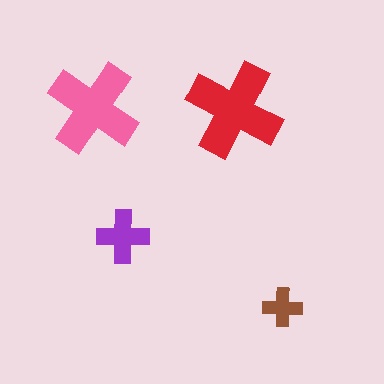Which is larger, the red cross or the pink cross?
The red one.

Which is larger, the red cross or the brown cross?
The red one.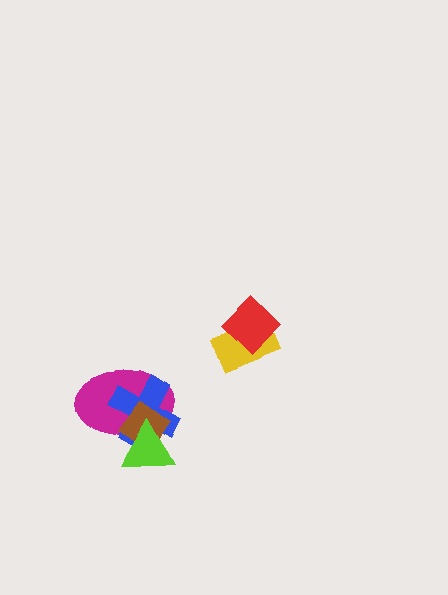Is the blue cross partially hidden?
Yes, it is partially covered by another shape.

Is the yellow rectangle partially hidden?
Yes, it is partially covered by another shape.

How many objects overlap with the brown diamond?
3 objects overlap with the brown diamond.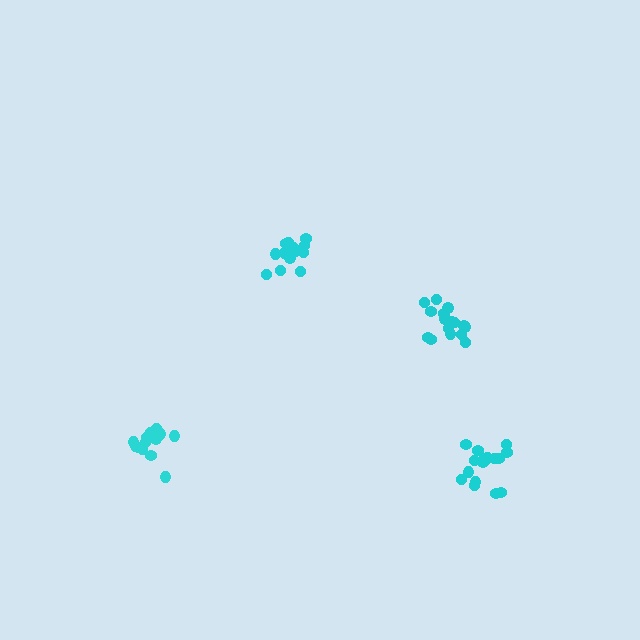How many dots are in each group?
Group 1: 13 dots, Group 2: 16 dots, Group 3: 16 dots, Group 4: 13 dots (58 total).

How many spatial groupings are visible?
There are 4 spatial groupings.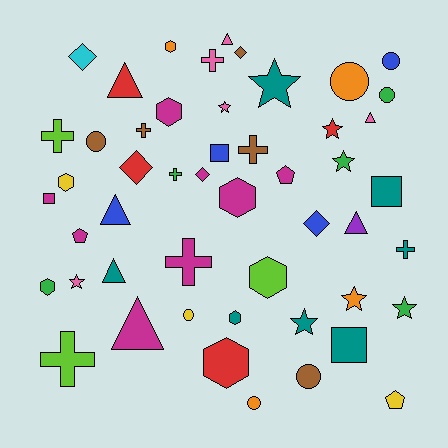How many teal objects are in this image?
There are 7 teal objects.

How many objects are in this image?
There are 50 objects.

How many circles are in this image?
There are 7 circles.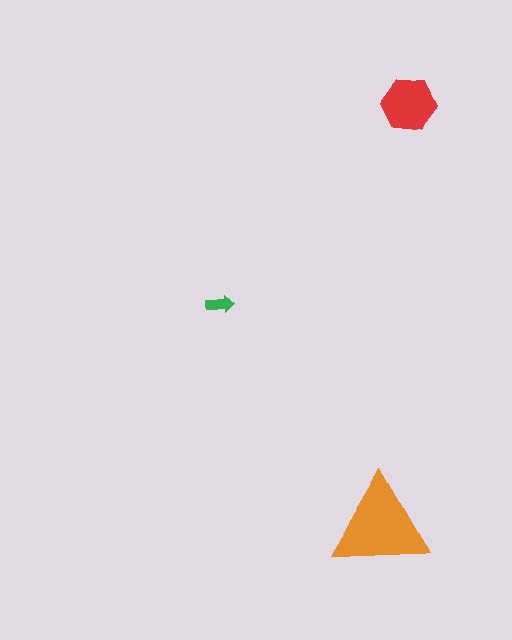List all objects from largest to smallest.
The orange triangle, the red hexagon, the green arrow.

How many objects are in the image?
There are 3 objects in the image.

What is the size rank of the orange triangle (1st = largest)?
1st.